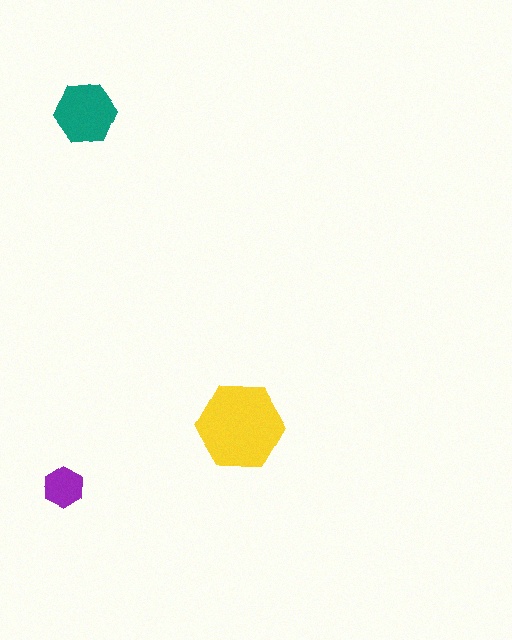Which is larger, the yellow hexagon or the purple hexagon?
The yellow one.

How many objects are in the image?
There are 3 objects in the image.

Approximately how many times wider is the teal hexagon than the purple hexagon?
About 1.5 times wider.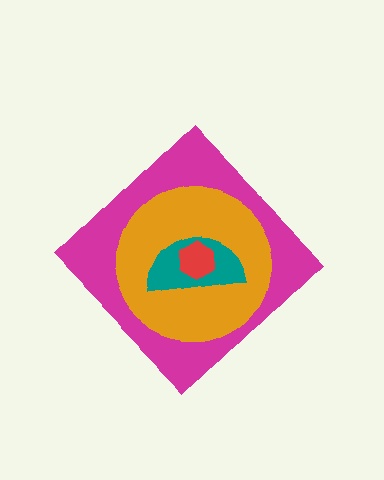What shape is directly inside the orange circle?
The teal semicircle.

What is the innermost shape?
The red hexagon.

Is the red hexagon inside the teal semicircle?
Yes.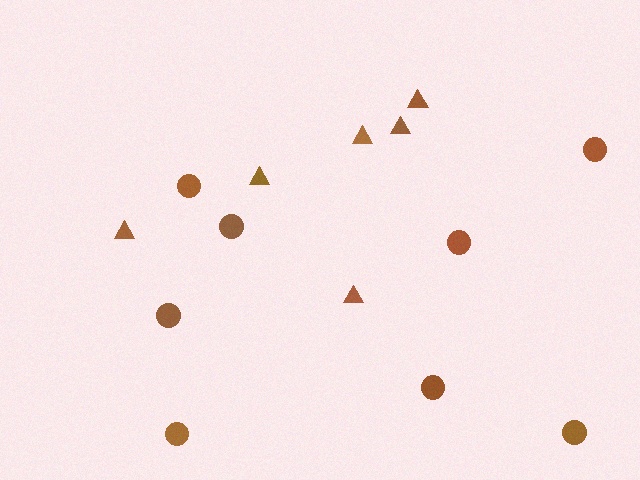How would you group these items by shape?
There are 2 groups: one group of triangles (6) and one group of circles (8).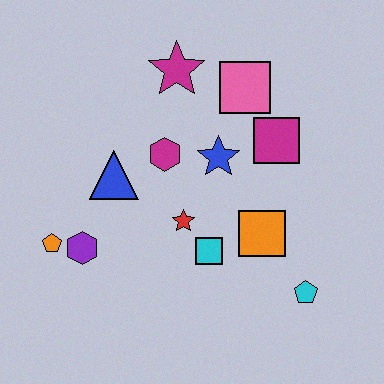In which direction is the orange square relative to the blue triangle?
The orange square is to the right of the blue triangle.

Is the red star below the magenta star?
Yes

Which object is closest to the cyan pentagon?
The orange square is closest to the cyan pentagon.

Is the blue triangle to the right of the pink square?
No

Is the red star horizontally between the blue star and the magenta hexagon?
Yes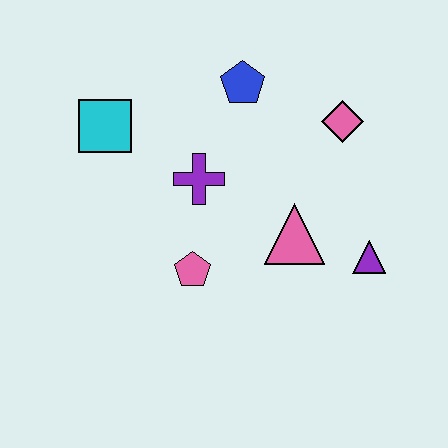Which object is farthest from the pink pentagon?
The pink diamond is farthest from the pink pentagon.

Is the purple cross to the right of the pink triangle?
No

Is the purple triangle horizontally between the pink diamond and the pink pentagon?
No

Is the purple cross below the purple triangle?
No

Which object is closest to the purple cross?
The pink pentagon is closest to the purple cross.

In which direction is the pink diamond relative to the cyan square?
The pink diamond is to the right of the cyan square.